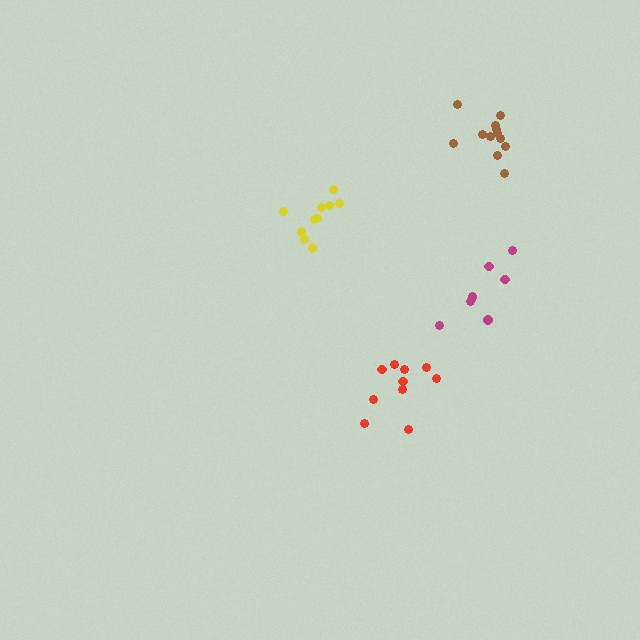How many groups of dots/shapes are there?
There are 4 groups.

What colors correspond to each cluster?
The clusters are colored: yellow, magenta, red, brown.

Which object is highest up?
The brown cluster is topmost.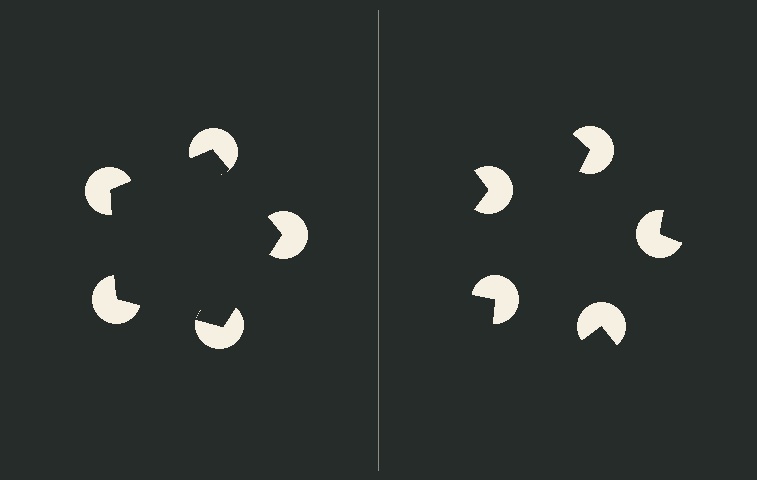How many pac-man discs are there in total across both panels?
10 — 5 on each side.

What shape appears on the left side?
An illusory pentagon.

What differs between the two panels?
The pac-man discs are positioned identically on both sides; only the wedge orientations differ. On the left they align to a pentagon; on the right they are misaligned.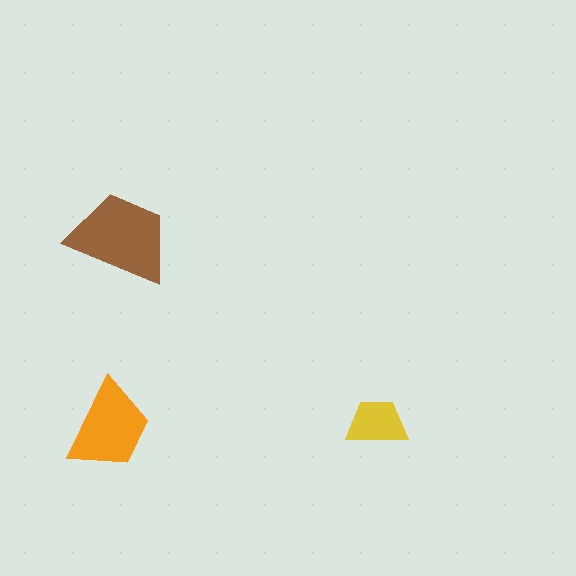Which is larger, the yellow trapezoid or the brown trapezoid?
The brown one.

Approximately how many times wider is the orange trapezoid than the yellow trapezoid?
About 1.5 times wider.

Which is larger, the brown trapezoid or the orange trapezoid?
The brown one.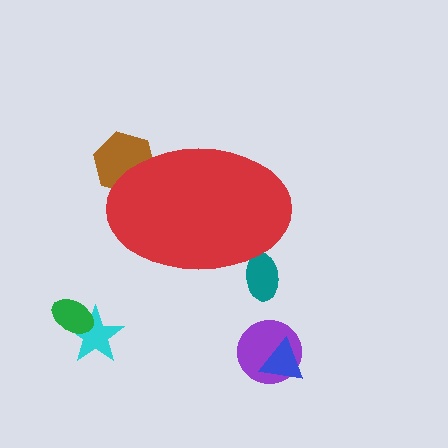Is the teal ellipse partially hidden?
Yes, the teal ellipse is partially hidden behind the red ellipse.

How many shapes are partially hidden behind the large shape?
2 shapes are partially hidden.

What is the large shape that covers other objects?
A red ellipse.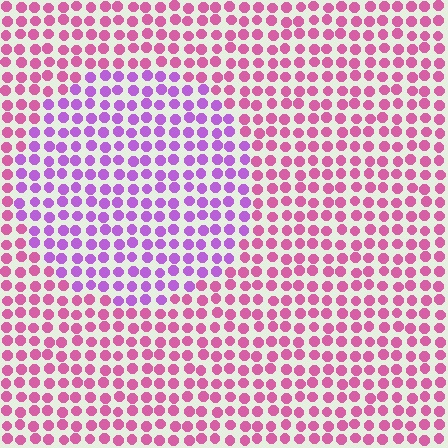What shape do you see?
I see a circle.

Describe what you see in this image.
The image is filled with small pink elements in a uniform arrangement. A circle-shaped region is visible where the elements are tinted to a slightly different hue, forming a subtle color boundary.